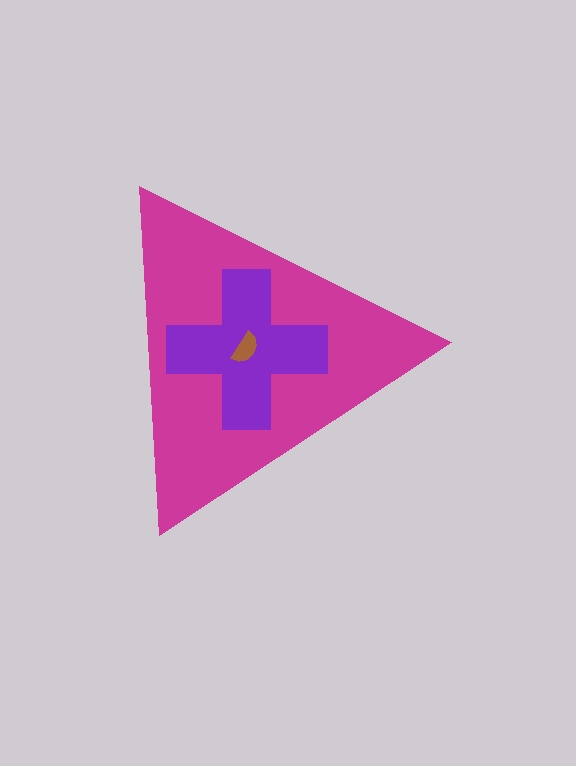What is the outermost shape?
The magenta triangle.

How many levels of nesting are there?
3.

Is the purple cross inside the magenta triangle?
Yes.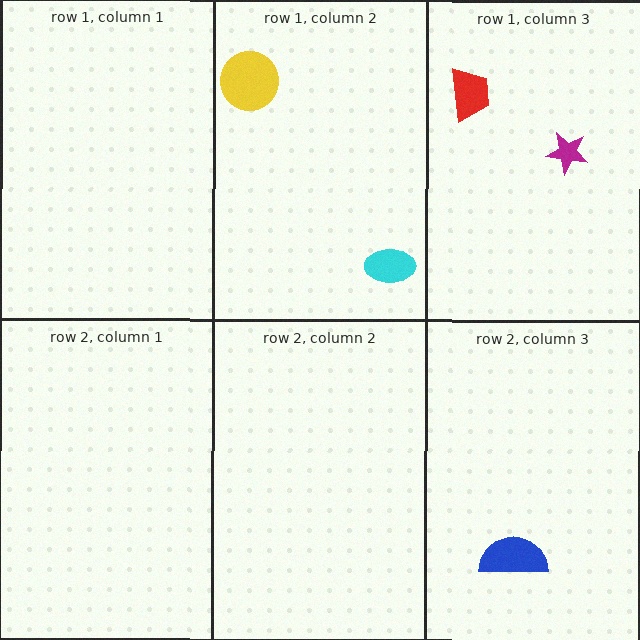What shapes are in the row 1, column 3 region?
The red trapezoid, the magenta star.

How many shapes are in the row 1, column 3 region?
2.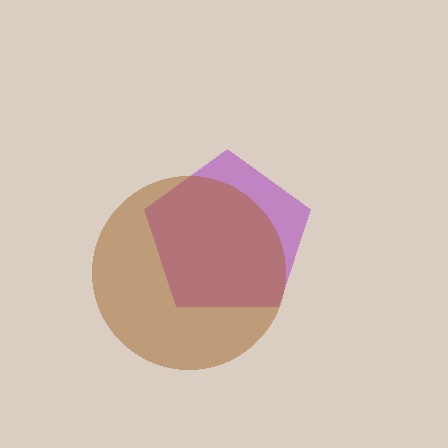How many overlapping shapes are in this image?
There are 2 overlapping shapes in the image.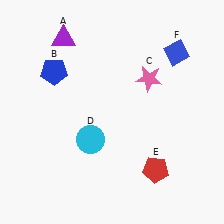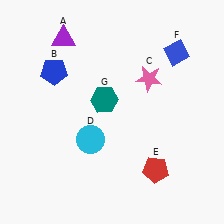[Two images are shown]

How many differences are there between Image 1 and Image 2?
There is 1 difference between the two images.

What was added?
A teal hexagon (G) was added in Image 2.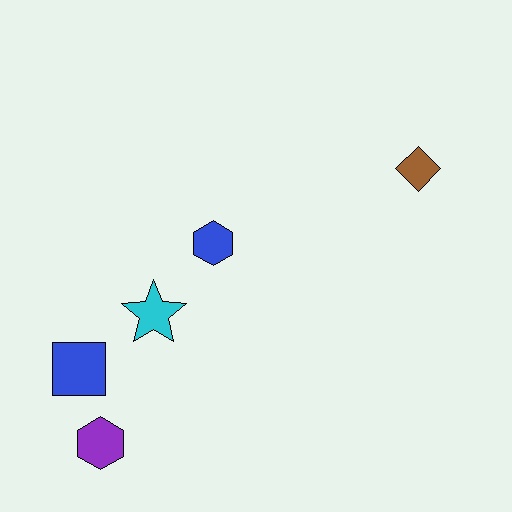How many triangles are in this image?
There are no triangles.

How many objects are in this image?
There are 5 objects.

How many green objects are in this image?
There are no green objects.